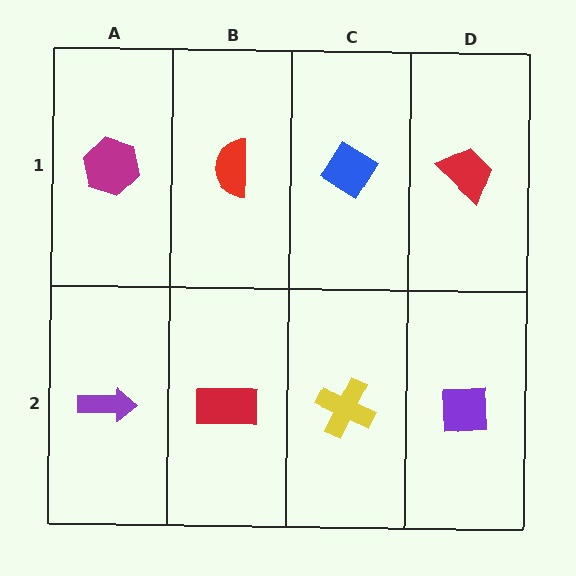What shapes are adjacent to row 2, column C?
A blue diamond (row 1, column C), a red rectangle (row 2, column B), a purple square (row 2, column D).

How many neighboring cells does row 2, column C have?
3.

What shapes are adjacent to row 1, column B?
A red rectangle (row 2, column B), a magenta hexagon (row 1, column A), a blue diamond (row 1, column C).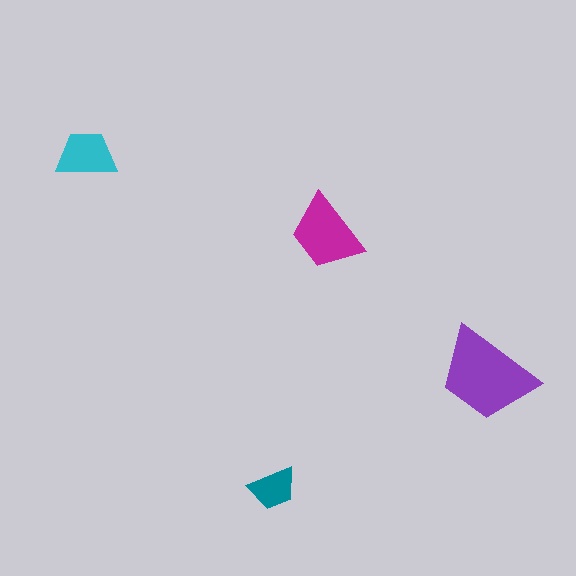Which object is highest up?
The cyan trapezoid is topmost.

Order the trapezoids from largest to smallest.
the purple one, the magenta one, the cyan one, the teal one.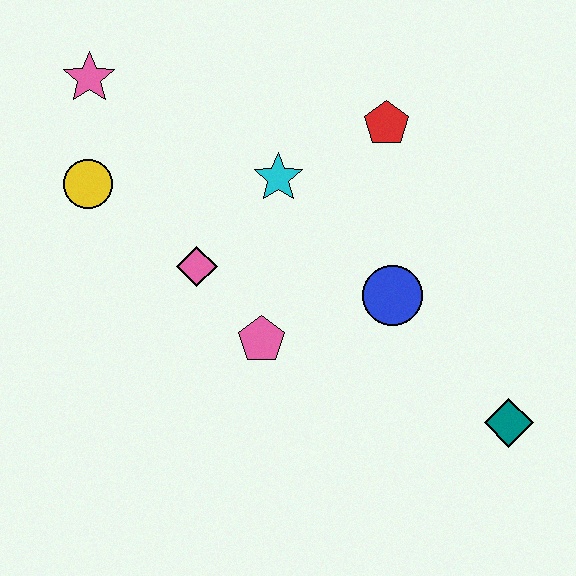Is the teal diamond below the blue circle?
Yes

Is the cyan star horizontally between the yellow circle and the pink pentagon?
No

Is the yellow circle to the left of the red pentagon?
Yes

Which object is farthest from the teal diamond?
The pink star is farthest from the teal diamond.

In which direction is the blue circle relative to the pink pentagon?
The blue circle is to the right of the pink pentagon.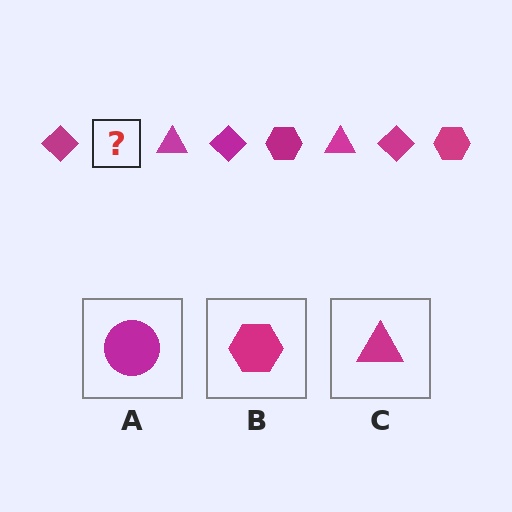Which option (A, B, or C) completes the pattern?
B.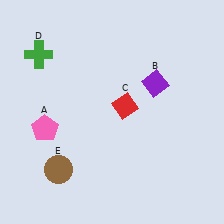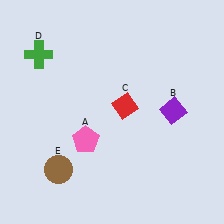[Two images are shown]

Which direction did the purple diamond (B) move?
The purple diamond (B) moved down.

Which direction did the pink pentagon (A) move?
The pink pentagon (A) moved right.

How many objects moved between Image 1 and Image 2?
2 objects moved between the two images.